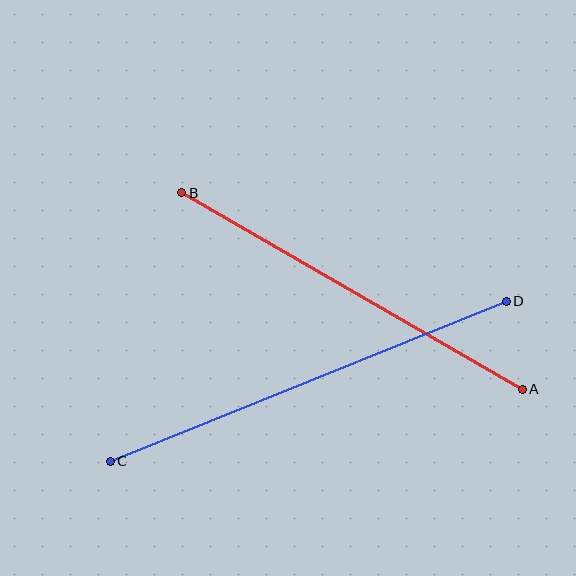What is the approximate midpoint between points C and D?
The midpoint is at approximately (308, 381) pixels.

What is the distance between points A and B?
The distance is approximately 393 pixels.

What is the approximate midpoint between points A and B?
The midpoint is at approximately (352, 291) pixels.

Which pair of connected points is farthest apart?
Points C and D are farthest apart.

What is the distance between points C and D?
The distance is approximately 427 pixels.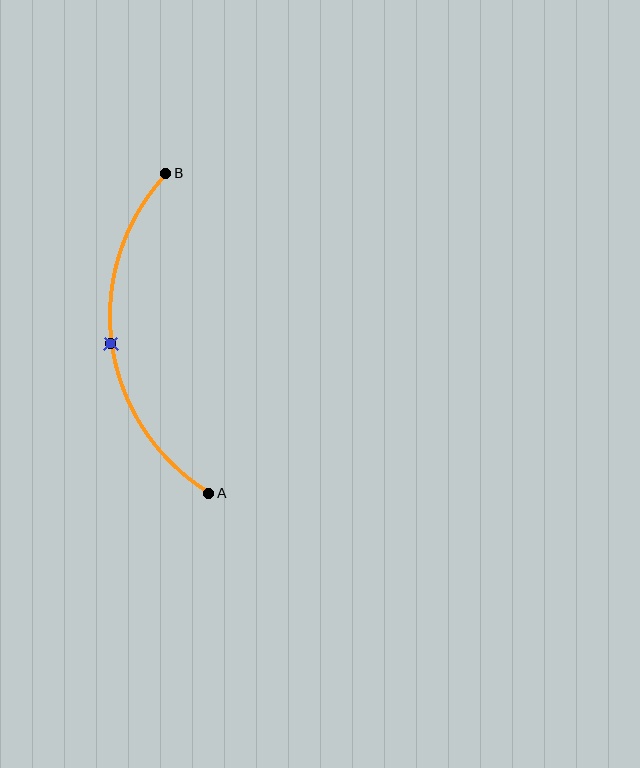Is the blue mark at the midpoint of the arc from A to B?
Yes. The blue mark lies on the arc at equal arc-length from both A and B — it is the arc midpoint.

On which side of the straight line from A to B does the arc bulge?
The arc bulges to the left of the straight line connecting A and B.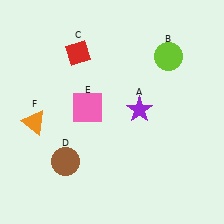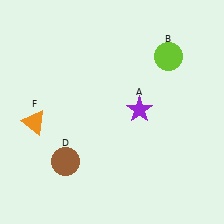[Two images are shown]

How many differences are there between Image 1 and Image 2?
There are 2 differences between the two images.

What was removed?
The red diamond (C), the pink square (E) were removed in Image 2.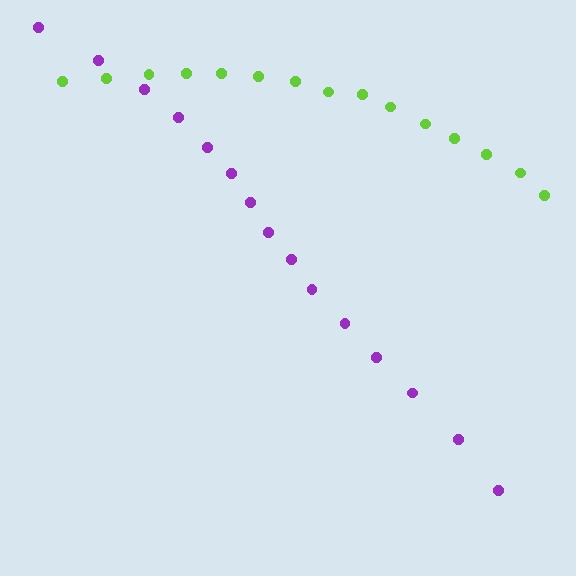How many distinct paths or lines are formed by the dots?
There are 2 distinct paths.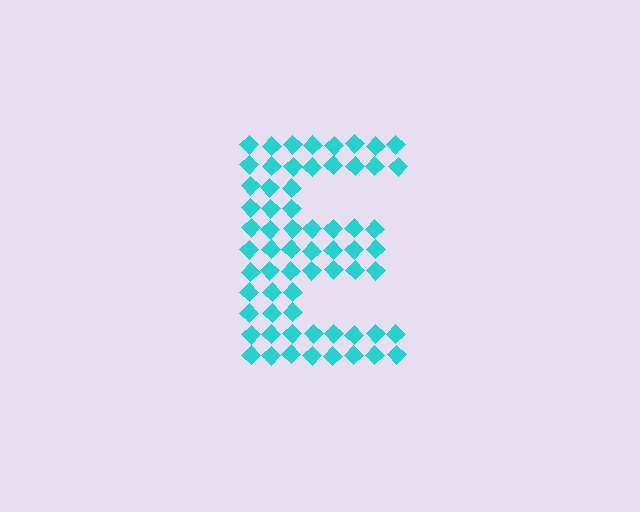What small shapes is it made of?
It is made of small diamonds.